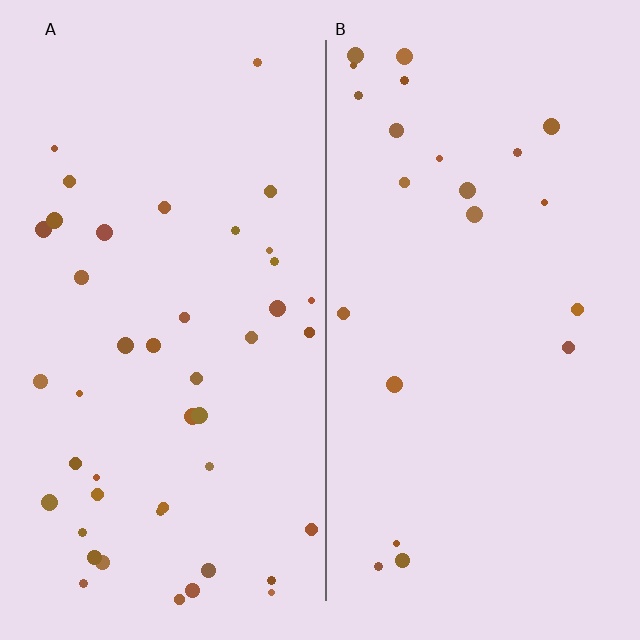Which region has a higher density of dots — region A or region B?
A (the left).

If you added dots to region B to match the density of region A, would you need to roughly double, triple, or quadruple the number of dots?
Approximately double.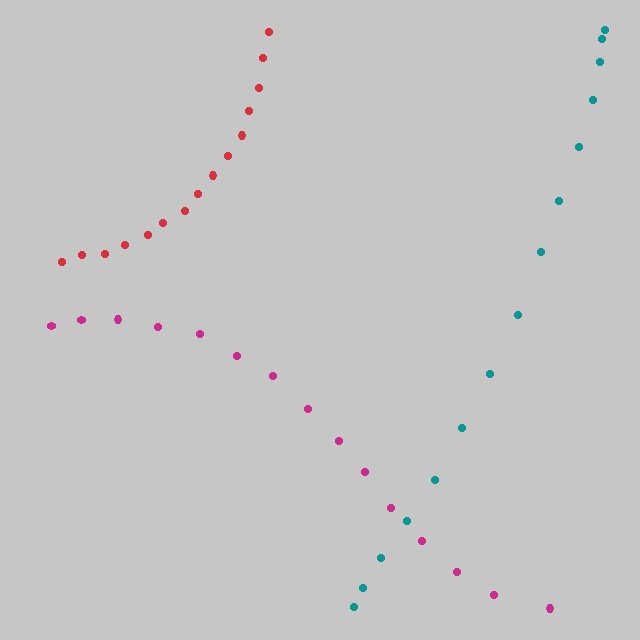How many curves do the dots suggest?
There are 3 distinct paths.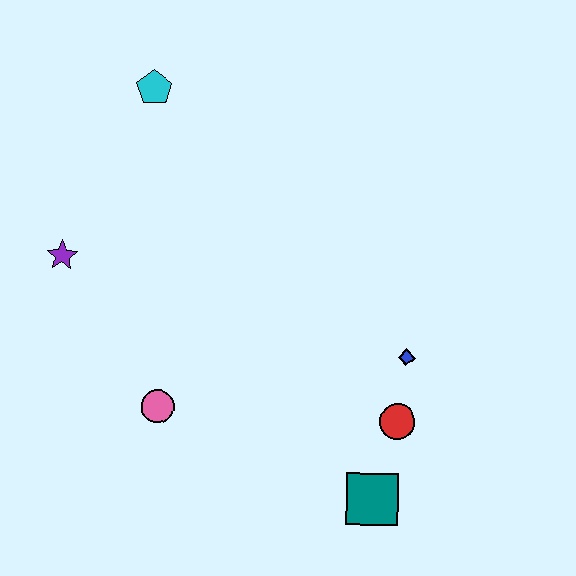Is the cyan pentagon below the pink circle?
No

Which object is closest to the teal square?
The red circle is closest to the teal square.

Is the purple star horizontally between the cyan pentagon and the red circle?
No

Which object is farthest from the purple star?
The teal square is farthest from the purple star.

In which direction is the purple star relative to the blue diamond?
The purple star is to the left of the blue diamond.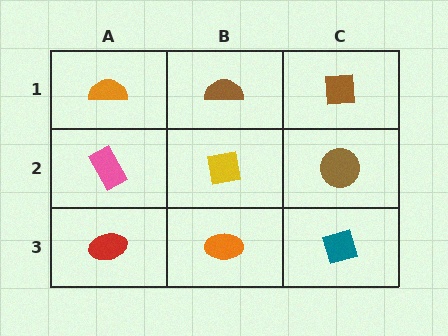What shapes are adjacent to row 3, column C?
A brown circle (row 2, column C), an orange ellipse (row 3, column B).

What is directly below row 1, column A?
A pink rectangle.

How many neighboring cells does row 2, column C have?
3.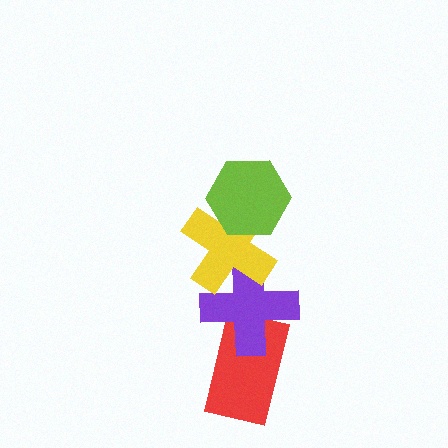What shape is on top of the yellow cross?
The lime hexagon is on top of the yellow cross.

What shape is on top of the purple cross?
The yellow cross is on top of the purple cross.